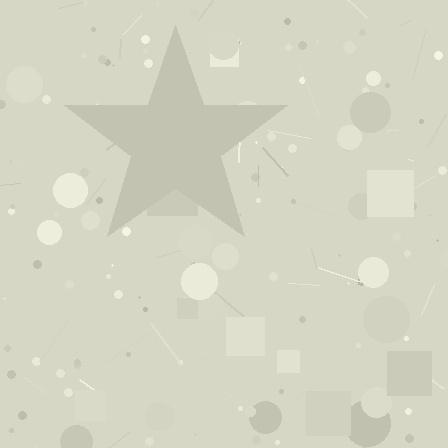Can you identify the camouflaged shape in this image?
The camouflaged shape is a star.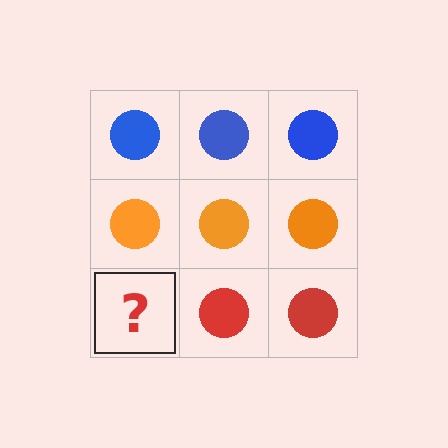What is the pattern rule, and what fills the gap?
The rule is that each row has a consistent color. The gap should be filled with a red circle.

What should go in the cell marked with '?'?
The missing cell should contain a red circle.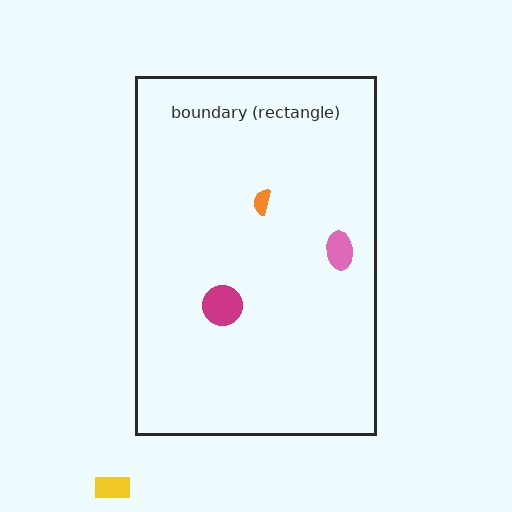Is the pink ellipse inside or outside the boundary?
Inside.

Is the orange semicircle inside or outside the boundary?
Inside.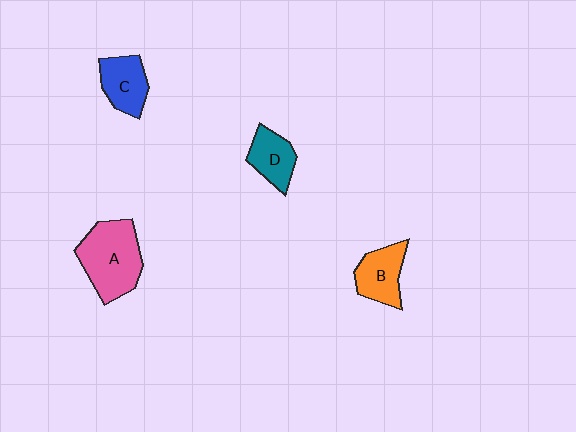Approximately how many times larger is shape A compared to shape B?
Approximately 1.6 times.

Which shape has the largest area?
Shape A (pink).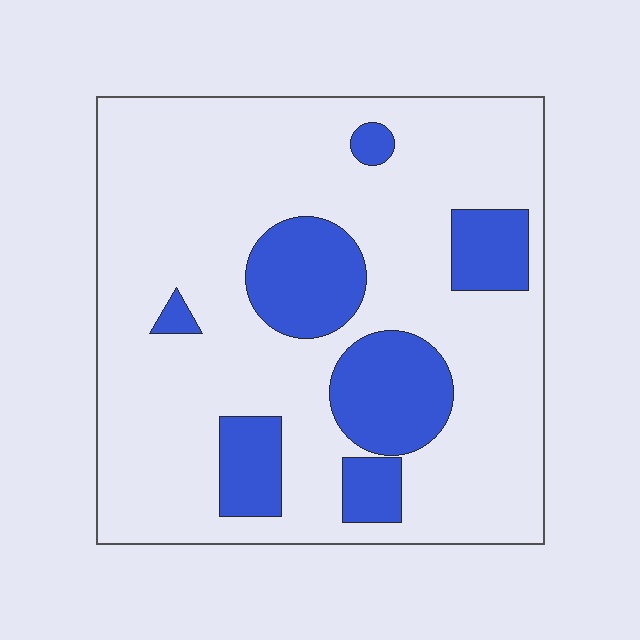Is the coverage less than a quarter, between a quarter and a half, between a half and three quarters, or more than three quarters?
Less than a quarter.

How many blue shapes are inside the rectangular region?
7.